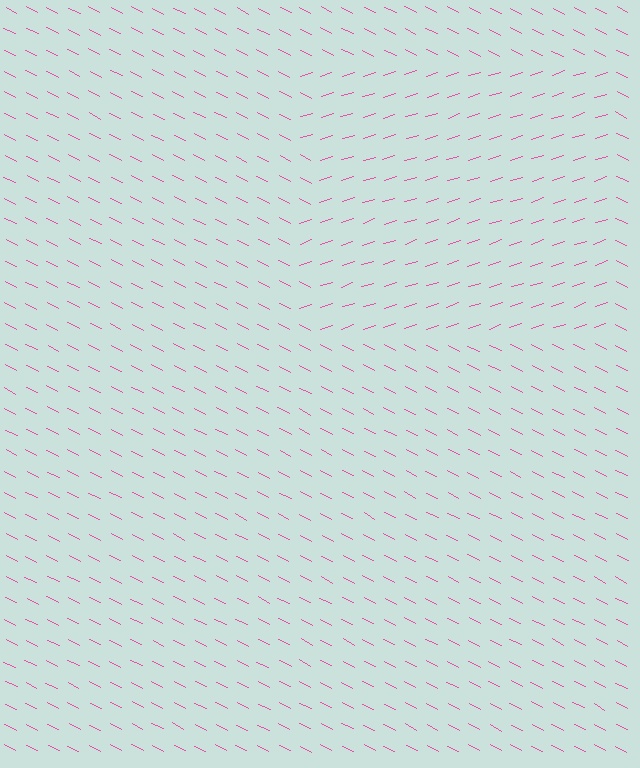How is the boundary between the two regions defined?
The boundary is defined purely by a change in line orientation (approximately 45 degrees difference). All lines are the same color and thickness.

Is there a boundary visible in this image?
Yes, there is a texture boundary formed by a change in line orientation.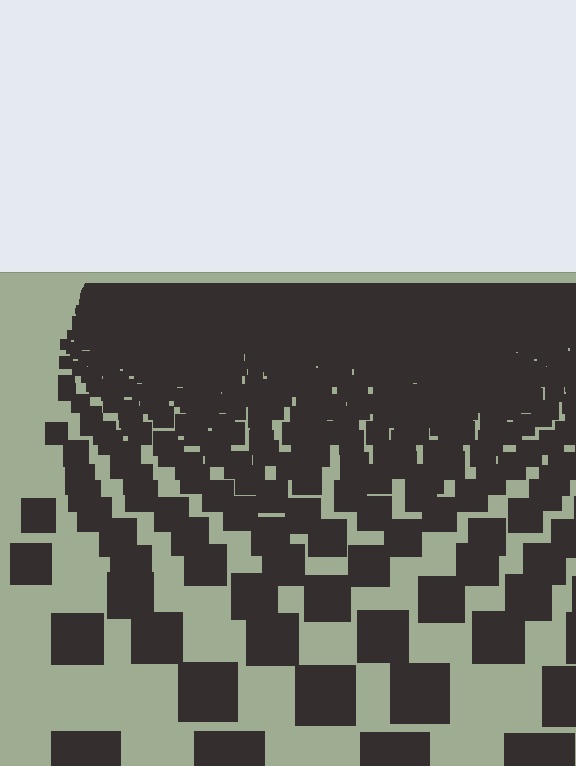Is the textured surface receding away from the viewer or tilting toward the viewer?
The surface is receding away from the viewer. Texture elements get smaller and denser toward the top.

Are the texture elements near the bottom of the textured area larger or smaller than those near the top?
Larger. Near the bottom, elements are closer to the viewer and appear at a bigger on-screen size.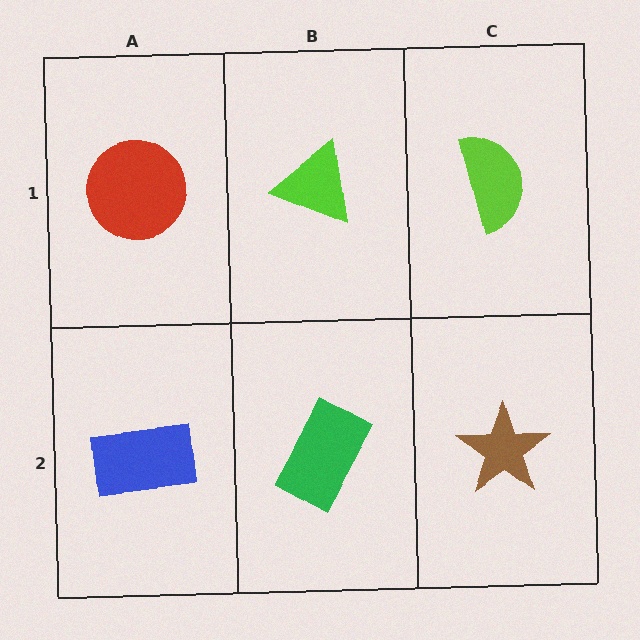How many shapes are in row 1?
3 shapes.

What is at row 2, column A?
A blue rectangle.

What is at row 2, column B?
A green rectangle.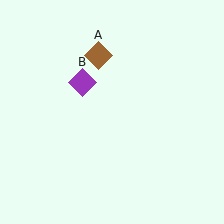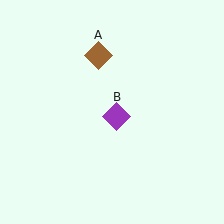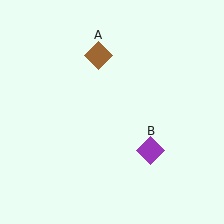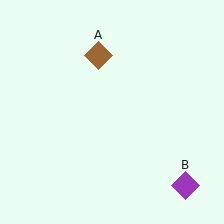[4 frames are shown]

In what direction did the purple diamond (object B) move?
The purple diamond (object B) moved down and to the right.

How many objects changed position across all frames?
1 object changed position: purple diamond (object B).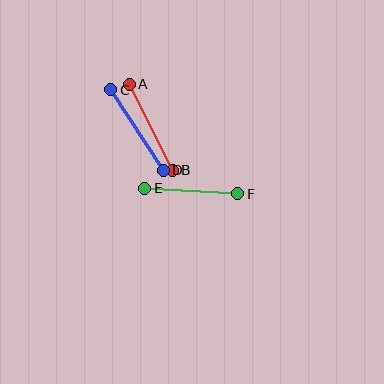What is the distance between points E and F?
The distance is approximately 93 pixels.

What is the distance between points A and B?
The distance is approximately 96 pixels.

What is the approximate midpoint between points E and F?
The midpoint is at approximately (191, 191) pixels.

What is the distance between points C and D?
The distance is approximately 96 pixels.